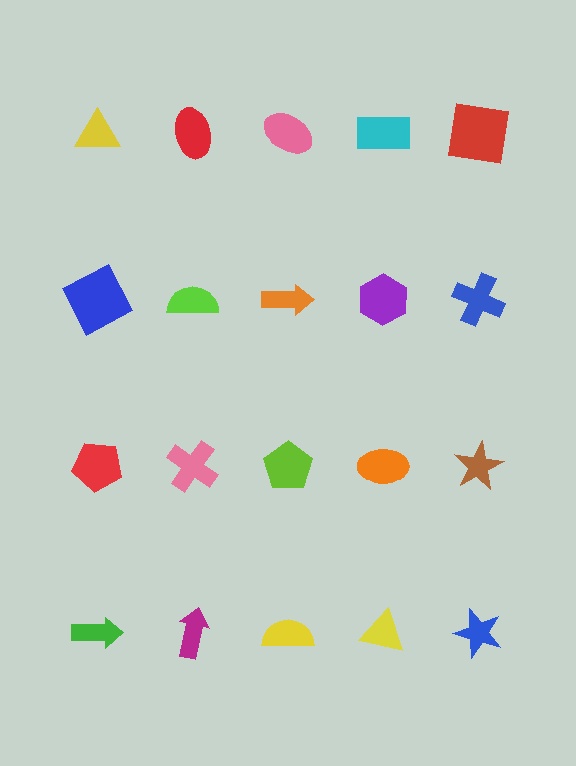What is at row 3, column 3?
A lime pentagon.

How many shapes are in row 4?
5 shapes.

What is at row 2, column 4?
A purple hexagon.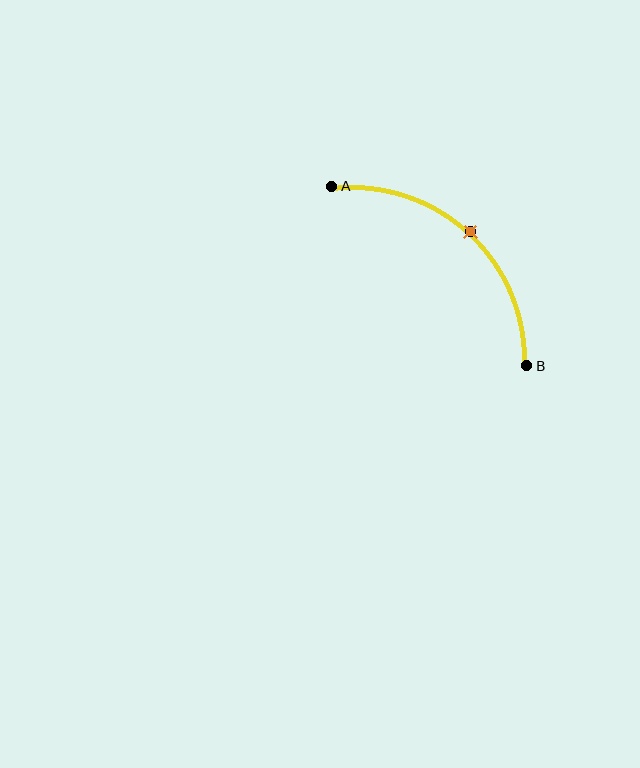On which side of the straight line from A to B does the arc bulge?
The arc bulges above and to the right of the straight line connecting A and B.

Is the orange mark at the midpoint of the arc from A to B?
Yes. The orange mark lies on the arc at equal arc-length from both A and B — it is the arc midpoint.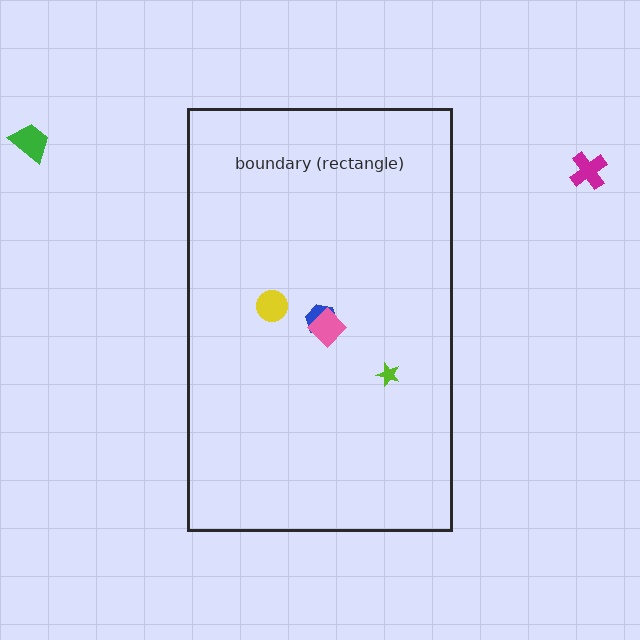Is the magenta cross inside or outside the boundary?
Outside.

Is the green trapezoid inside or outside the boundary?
Outside.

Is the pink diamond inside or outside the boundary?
Inside.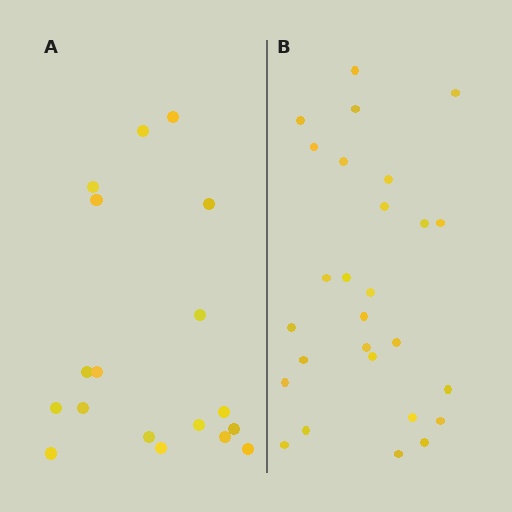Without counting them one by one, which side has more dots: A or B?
Region B (the right region) has more dots.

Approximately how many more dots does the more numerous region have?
Region B has roughly 8 or so more dots than region A.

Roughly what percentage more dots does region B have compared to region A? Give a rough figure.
About 50% more.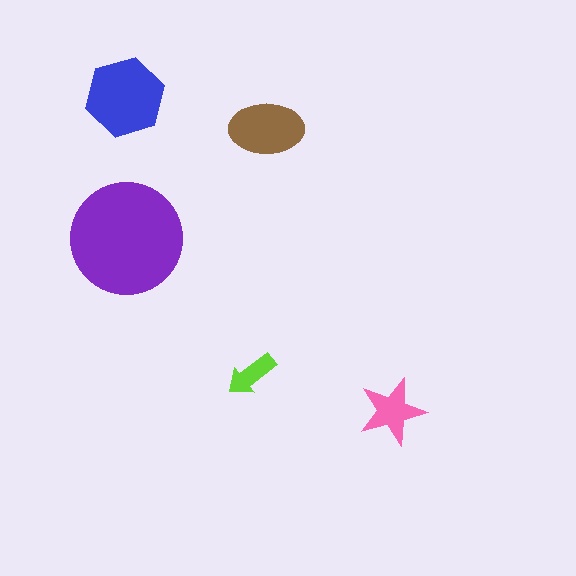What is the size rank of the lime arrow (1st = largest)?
5th.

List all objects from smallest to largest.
The lime arrow, the pink star, the brown ellipse, the blue hexagon, the purple circle.